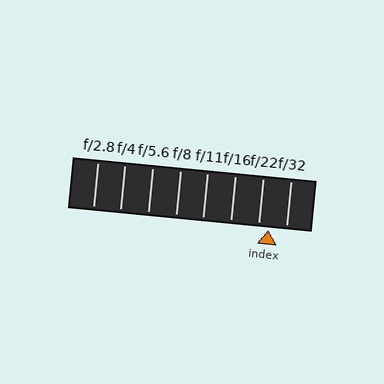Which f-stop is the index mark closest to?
The index mark is closest to f/22.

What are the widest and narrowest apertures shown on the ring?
The widest aperture shown is f/2.8 and the narrowest is f/32.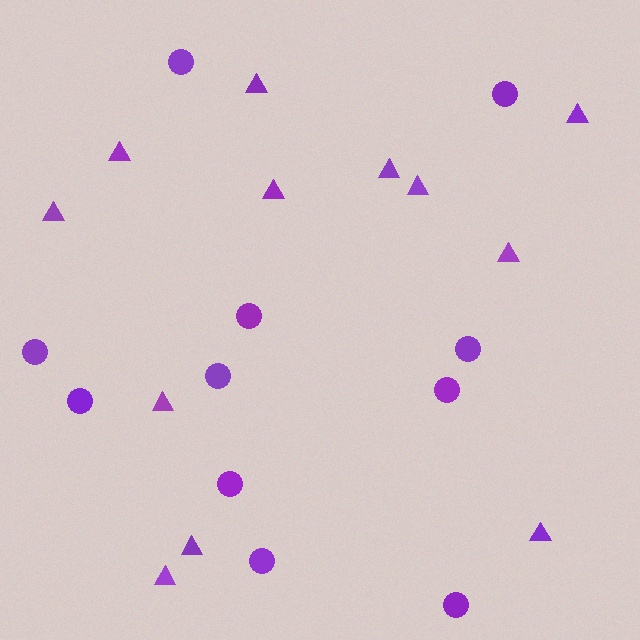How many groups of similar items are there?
There are 2 groups: one group of triangles (12) and one group of circles (11).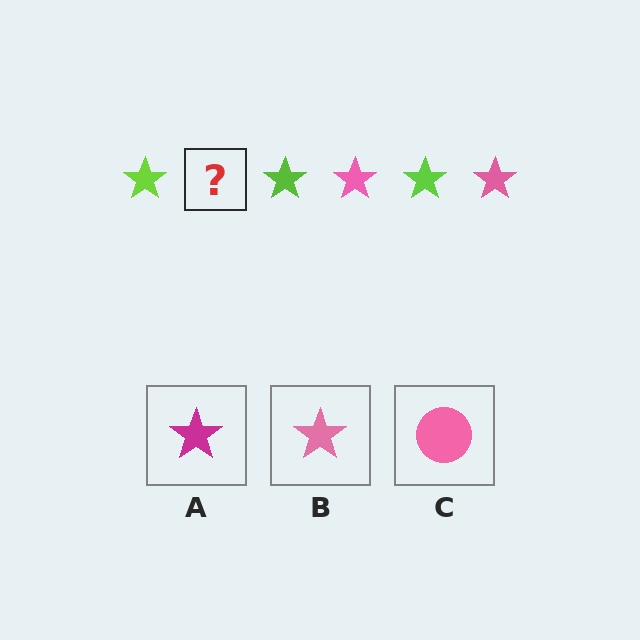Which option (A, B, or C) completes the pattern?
B.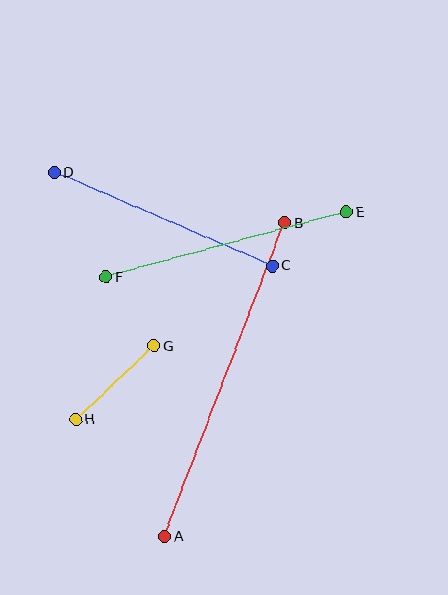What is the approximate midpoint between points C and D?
The midpoint is at approximately (163, 219) pixels.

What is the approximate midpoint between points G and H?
The midpoint is at approximately (115, 383) pixels.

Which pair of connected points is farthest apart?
Points A and B are farthest apart.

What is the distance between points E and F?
The distance is approximately 249 pixels.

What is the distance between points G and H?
The distance is approximately 108 pixels.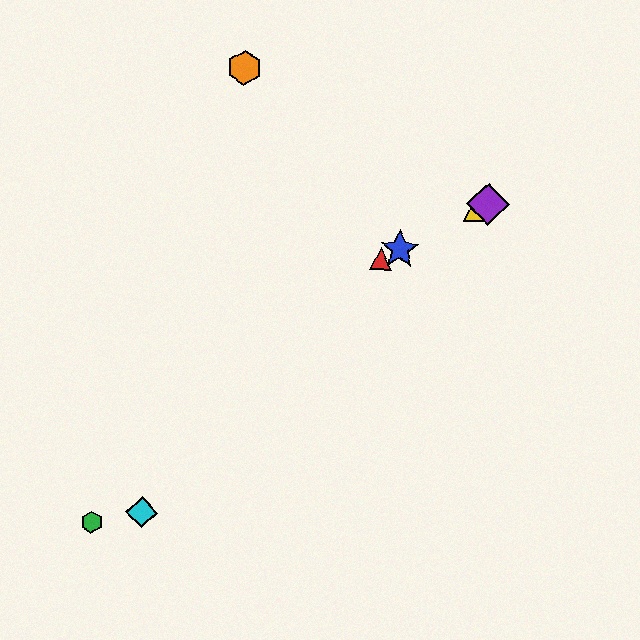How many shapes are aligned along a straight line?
4 shapes (the red triangle, the blue star, the yellow triangle, the purple diamond) are aligned along a straight line.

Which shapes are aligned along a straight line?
The red triangle, the blue star, the yellow triangle, the purple diamond are aligned along a straight line.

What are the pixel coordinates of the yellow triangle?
The yellow triangle is at (475, 211).